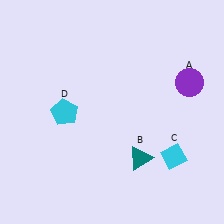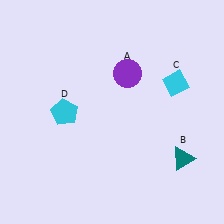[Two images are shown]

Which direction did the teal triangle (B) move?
The teal triangle (B) moved right.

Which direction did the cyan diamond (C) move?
The cyan diamond (C) moved up.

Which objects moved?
The objects that moved are: the purple circle (A), the teal triangle (B), the cyan diamond (C).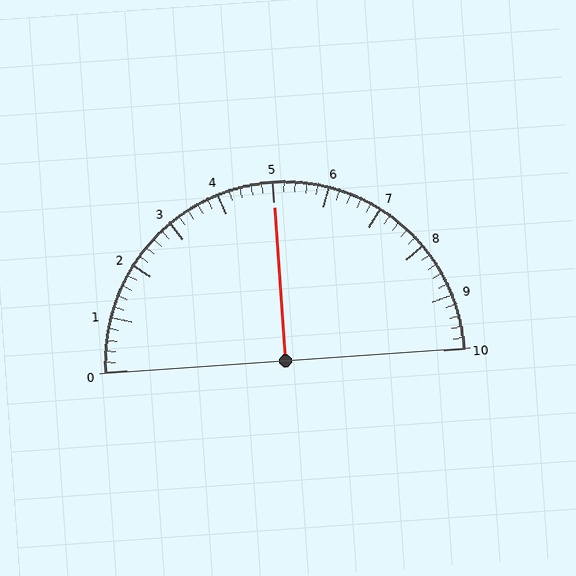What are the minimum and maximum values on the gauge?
The gauge ranges from 0 to 10.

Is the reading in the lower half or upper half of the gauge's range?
The reading is in the upper half of the range (0 to 10).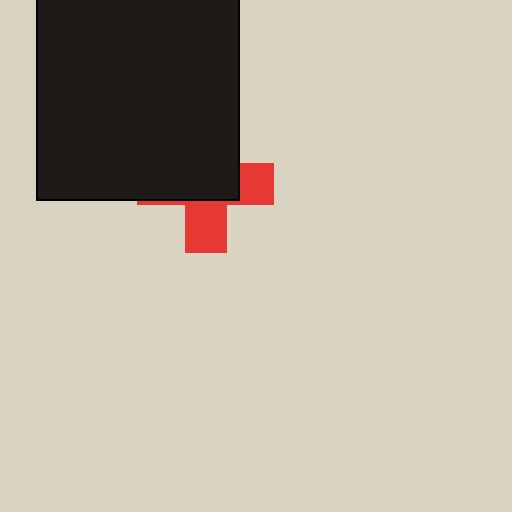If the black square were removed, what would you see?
You would see the complete red cross.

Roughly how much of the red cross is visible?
A small part of it is visible (roughly 40%).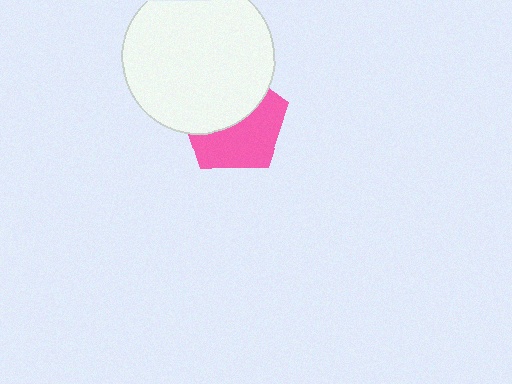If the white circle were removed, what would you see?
You would see the complete pink pentagon.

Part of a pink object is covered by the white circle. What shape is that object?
It is a pentagon.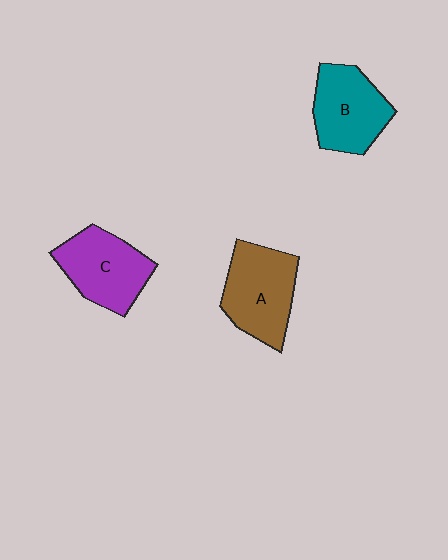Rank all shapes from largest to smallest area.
From largest to smallest: A (brown), C (purple), B (teal).